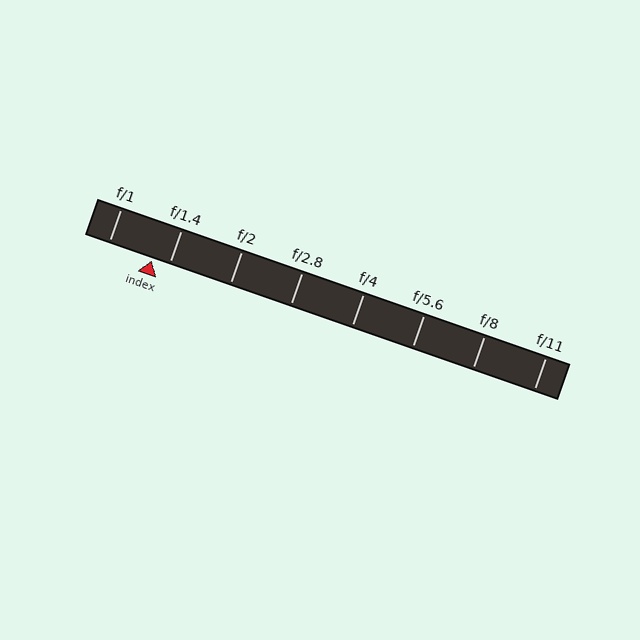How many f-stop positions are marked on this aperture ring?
There are 8 f-stop positions marked.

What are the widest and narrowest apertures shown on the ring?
The widest aperture shown is f/1 and the narrowest is f/11.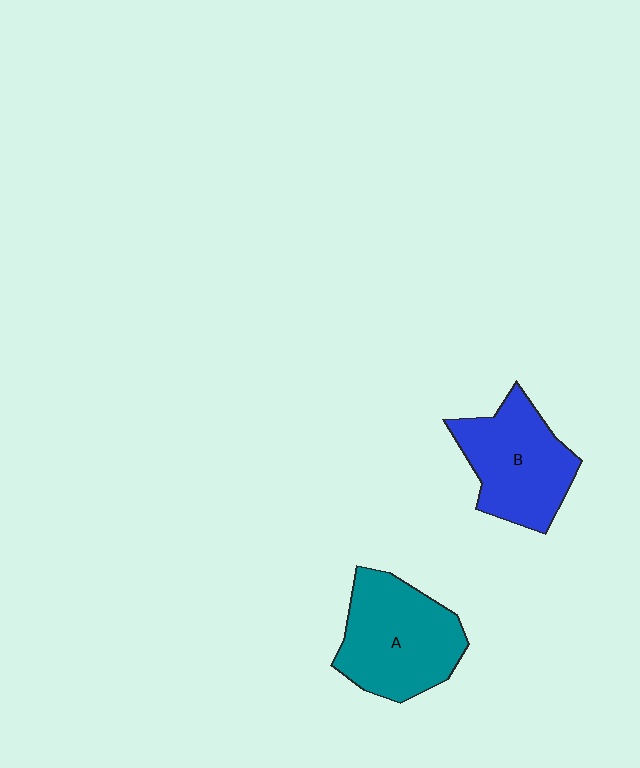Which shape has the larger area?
Shape A (teal).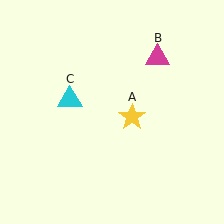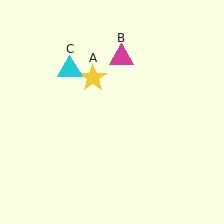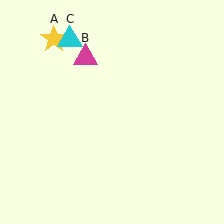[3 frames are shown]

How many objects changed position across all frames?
3 objects changed position: yellow star (object A), magenta triangle (object B), cyan triangle (object C).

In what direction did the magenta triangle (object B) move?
The magenta triangle (object B) moved left.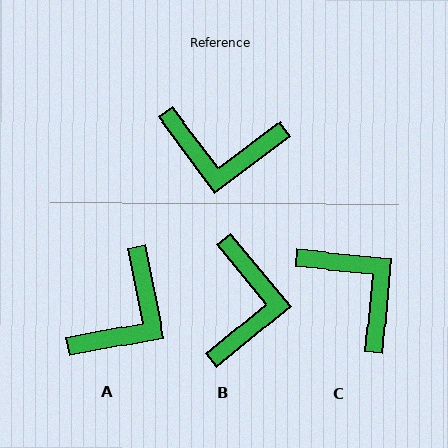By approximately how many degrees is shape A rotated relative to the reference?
Approximately 64 degrees counter-clockwise.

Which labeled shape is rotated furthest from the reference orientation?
C, about 138 degrees away.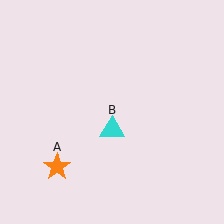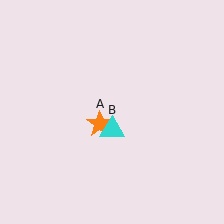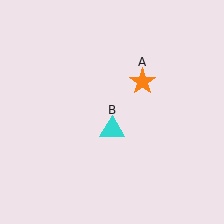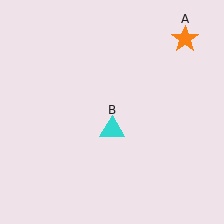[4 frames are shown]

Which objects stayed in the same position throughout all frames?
Cyan triangle (object B) remained stationary.